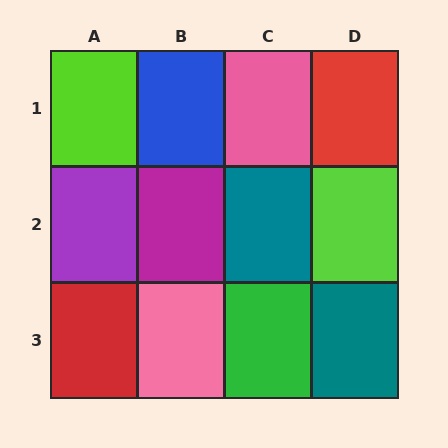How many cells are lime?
2 cells are lime.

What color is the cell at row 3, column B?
Pink.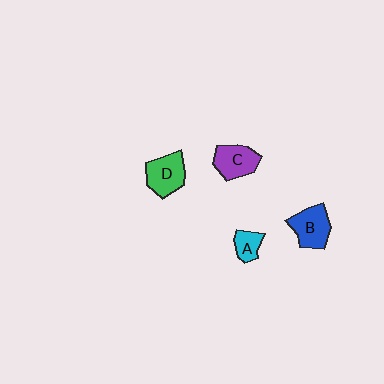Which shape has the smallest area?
Shape A (cyan).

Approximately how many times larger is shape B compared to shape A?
Approximately 1.9 times.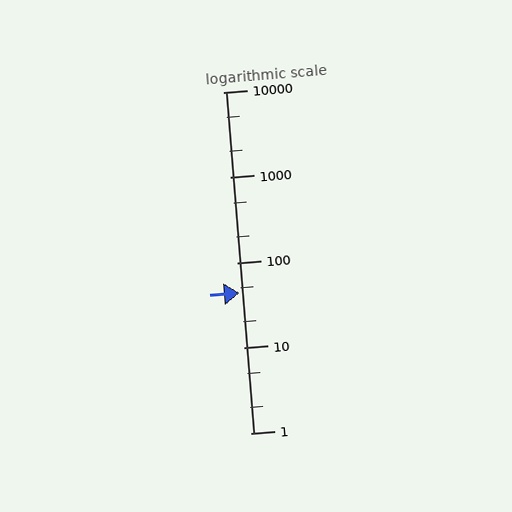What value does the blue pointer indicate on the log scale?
The pointer indicates approximately 44.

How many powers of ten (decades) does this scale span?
The scale spans 4 decades, from 1 to 10000.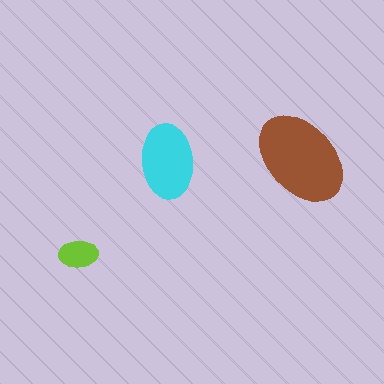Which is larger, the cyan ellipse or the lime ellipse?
The cyan one.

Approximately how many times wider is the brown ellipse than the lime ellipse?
About 2.5 times wider.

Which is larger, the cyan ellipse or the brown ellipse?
The brown one.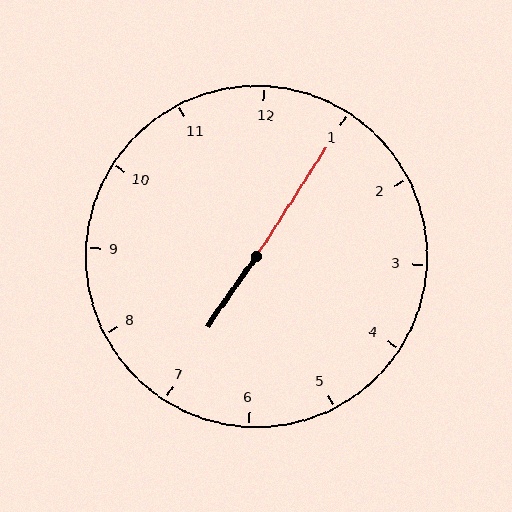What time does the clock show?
7:05.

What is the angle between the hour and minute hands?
Approximately 178 degrees.